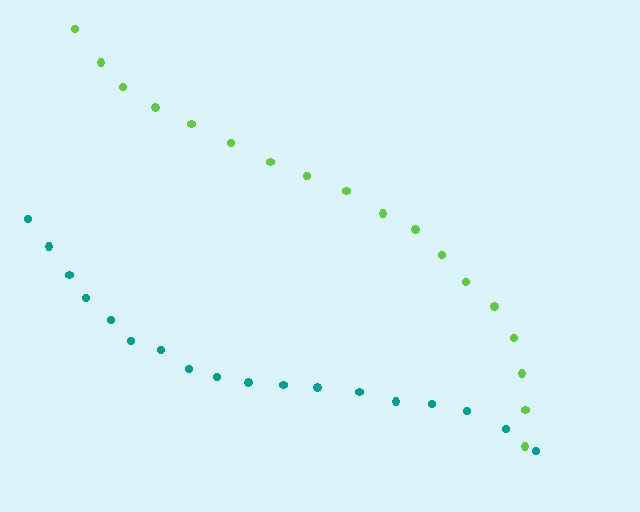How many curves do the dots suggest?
There are 2 distinct paths.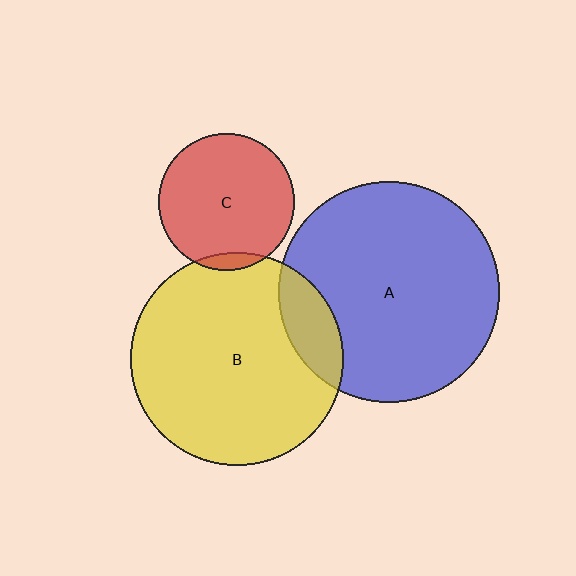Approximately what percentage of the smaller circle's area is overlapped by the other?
Approximately 15%.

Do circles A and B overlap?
Yes.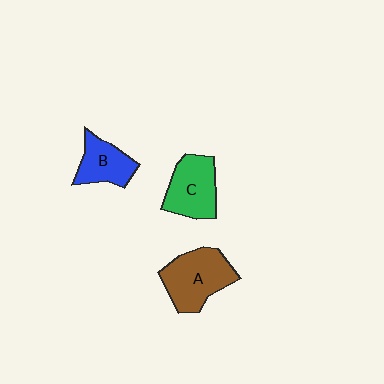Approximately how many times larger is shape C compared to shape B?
Approximately 1.3 times.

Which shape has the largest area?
Shape A (brown).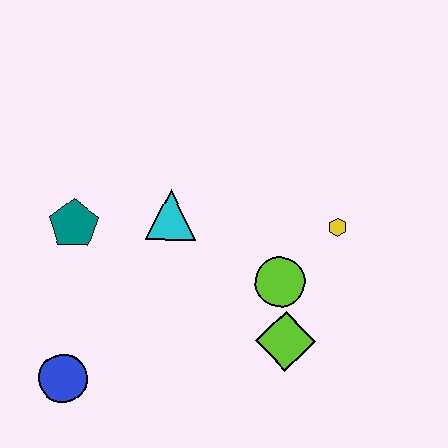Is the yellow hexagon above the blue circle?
Yes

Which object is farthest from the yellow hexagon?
The blue circle is farthest from the yellow hexagon.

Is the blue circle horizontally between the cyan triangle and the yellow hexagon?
No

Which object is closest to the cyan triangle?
The teal pentagon is closest to the cyan triangle.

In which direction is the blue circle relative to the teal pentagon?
The blue circle is below the teal pentagon.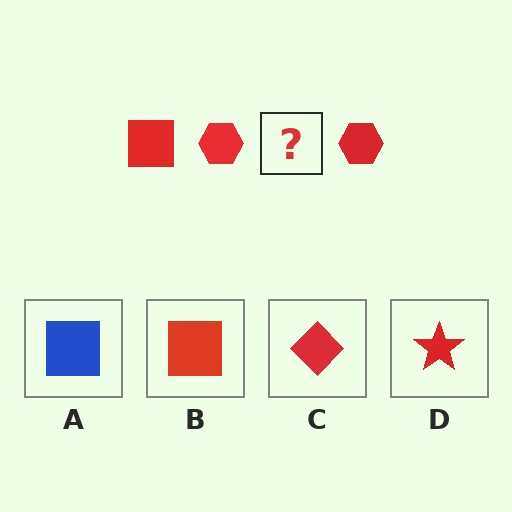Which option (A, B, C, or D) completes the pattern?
B.